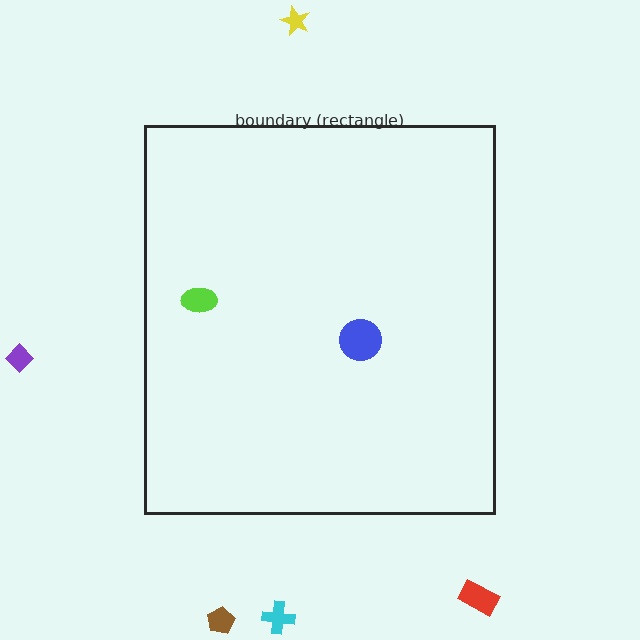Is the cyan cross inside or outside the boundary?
Outside.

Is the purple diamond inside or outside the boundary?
Outside.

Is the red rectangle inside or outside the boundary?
Outside.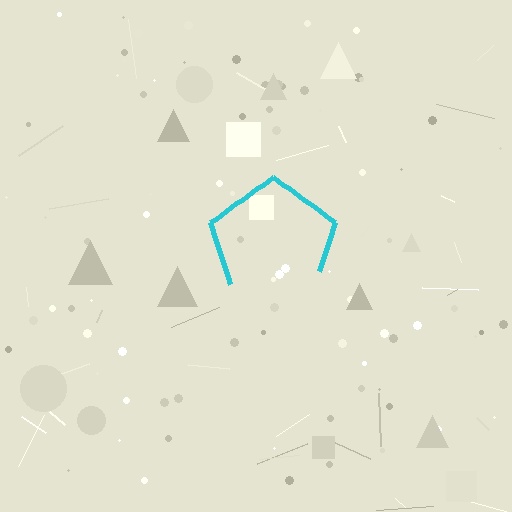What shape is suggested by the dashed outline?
The dashed outline suggests a pentagon.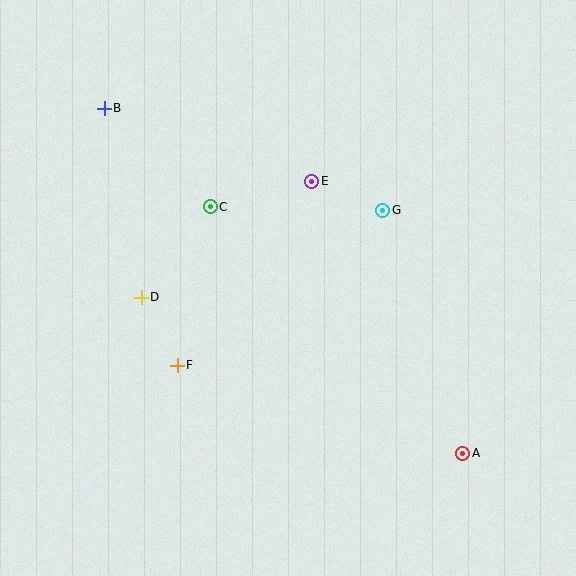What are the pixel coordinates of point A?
Point A is at (463, 453).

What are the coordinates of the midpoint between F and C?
The midpoint between F and C is at (194, 286).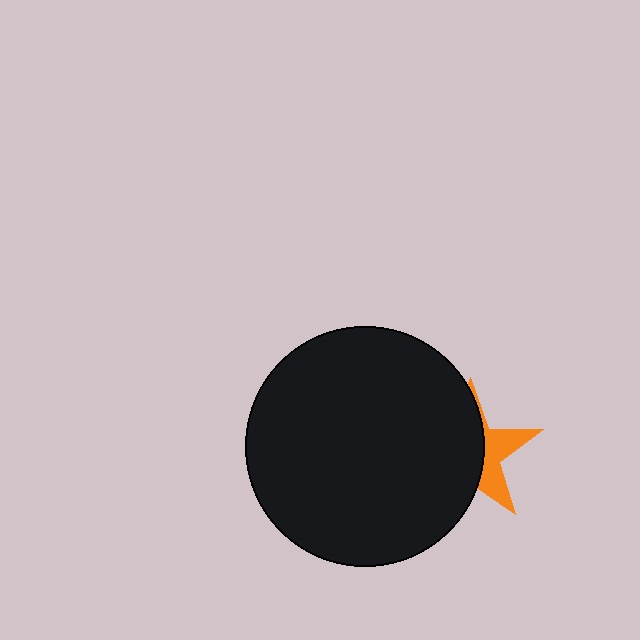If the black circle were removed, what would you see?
You would see the complete orange star.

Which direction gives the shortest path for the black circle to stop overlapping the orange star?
Moving left gives the shortest separation.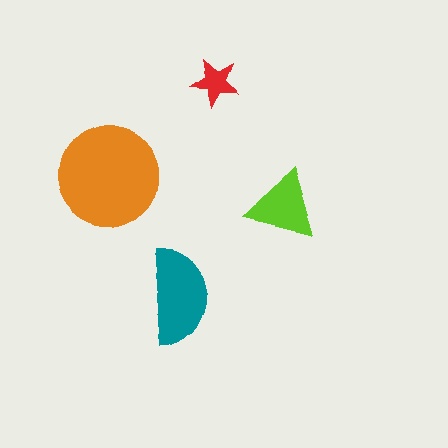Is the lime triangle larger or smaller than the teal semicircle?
Smaller.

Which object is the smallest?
The red star.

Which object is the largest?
The orange circle.